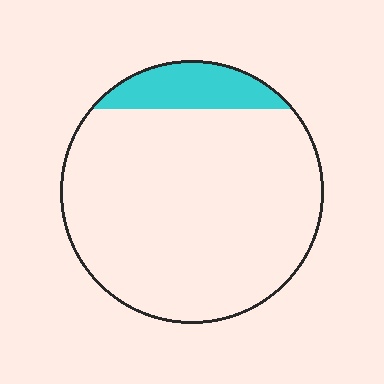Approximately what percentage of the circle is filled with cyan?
Approximately 15%.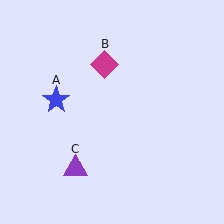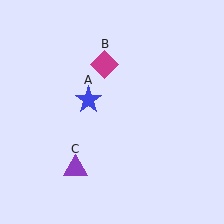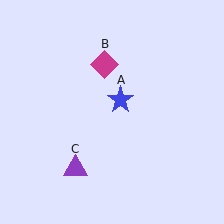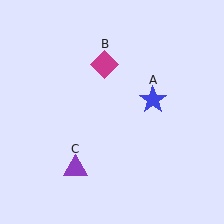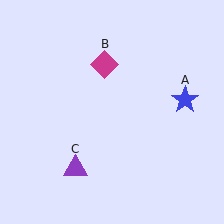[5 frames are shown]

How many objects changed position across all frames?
1 object changed position: blue star (object A).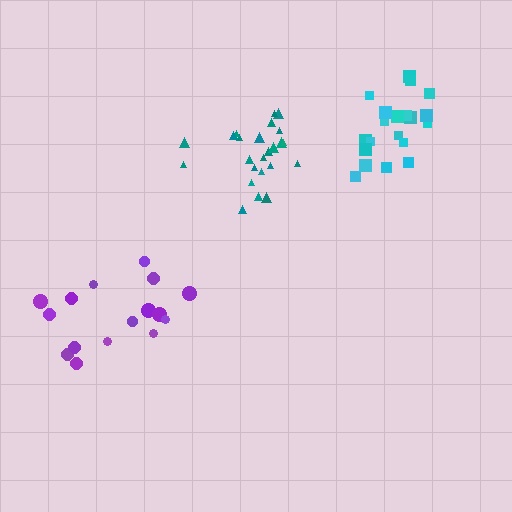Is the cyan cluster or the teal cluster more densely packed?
Teal.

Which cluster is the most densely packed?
Teal.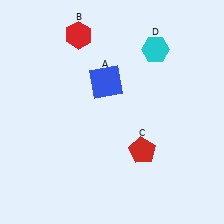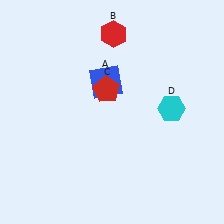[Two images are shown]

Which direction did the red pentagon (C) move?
The red pentagon (C) moved up.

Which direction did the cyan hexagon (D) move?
The cyan hexagon (D) moved down.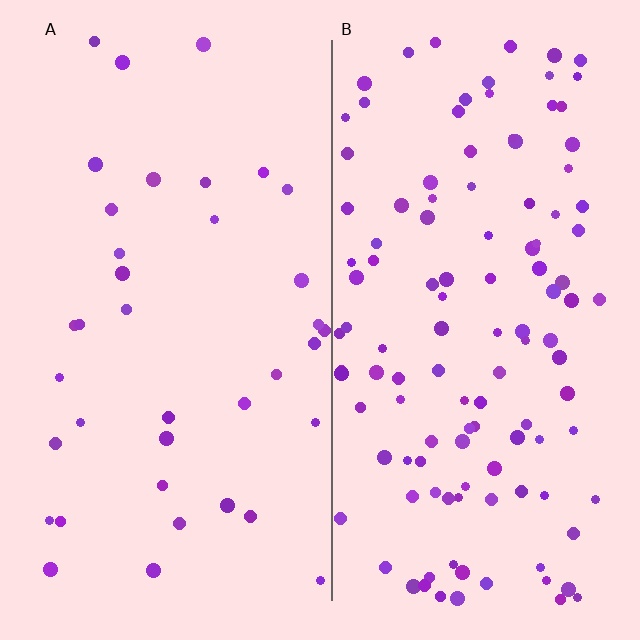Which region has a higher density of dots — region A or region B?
B (the right).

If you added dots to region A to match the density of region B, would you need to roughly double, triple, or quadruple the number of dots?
Approximately triple.